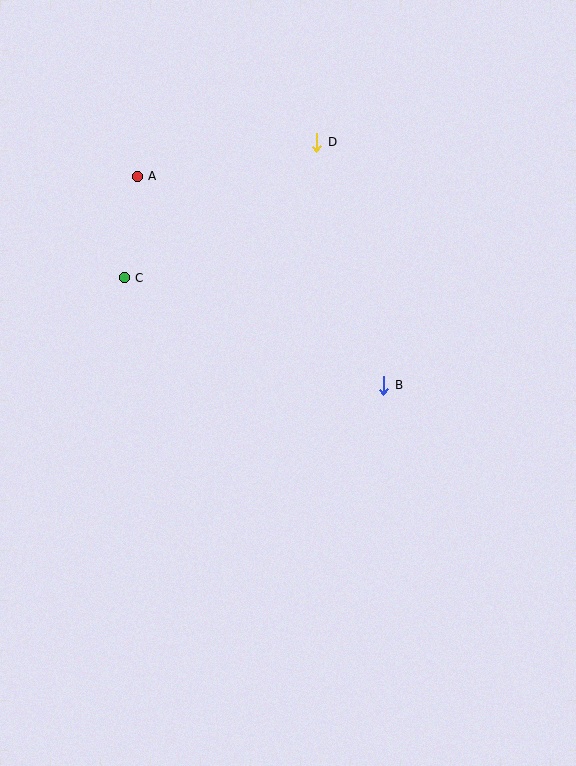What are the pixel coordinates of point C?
Point C is at (124, 278).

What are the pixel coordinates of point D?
Point D is at (317, 142).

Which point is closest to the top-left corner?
Point A is closest to the top-left corner.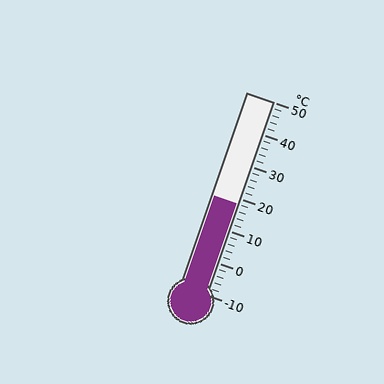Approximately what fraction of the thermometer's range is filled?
The thermometer is filled to approximately 45% of its range.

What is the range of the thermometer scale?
The thermometer scale ranges from -10°C to 50°C.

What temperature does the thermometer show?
The thermometer shows approximately 18°C.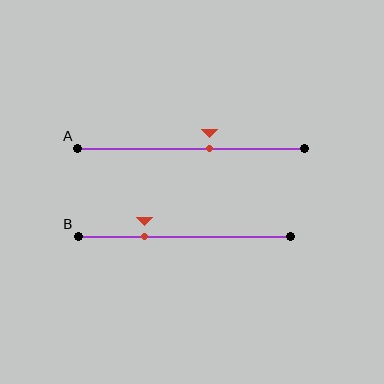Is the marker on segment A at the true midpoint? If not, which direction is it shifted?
No, the marker on segment A is shifted to the right by about 8% of the segment length.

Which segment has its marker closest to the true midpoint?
Segment A has its marker closest to the true midpoint.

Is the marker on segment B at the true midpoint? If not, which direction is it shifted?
No, the marker on segment B is shifted to the left by about 19% of the segment length.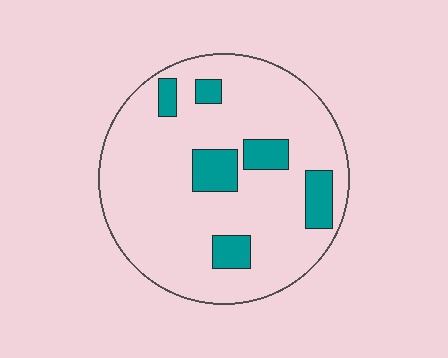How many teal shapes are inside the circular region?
6.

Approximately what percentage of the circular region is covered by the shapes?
Approximately 15%.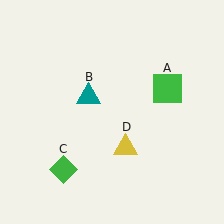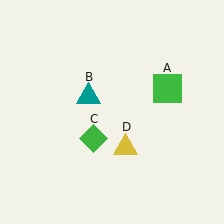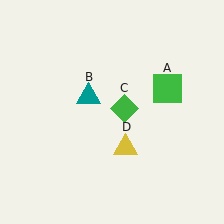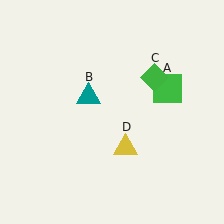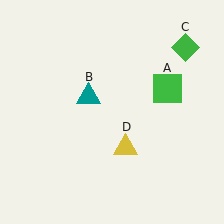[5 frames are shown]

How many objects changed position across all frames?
1 object changed position: green diamond (object C).